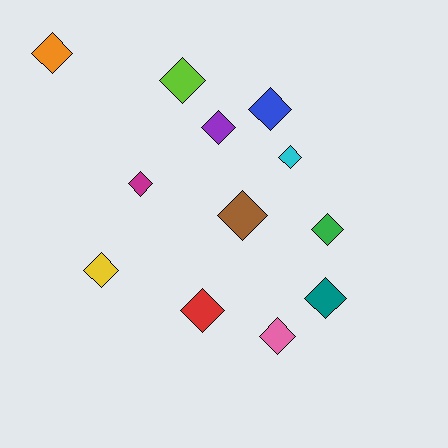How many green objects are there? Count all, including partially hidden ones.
There is 1 green object.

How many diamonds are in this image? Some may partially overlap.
There are 12 diamonds.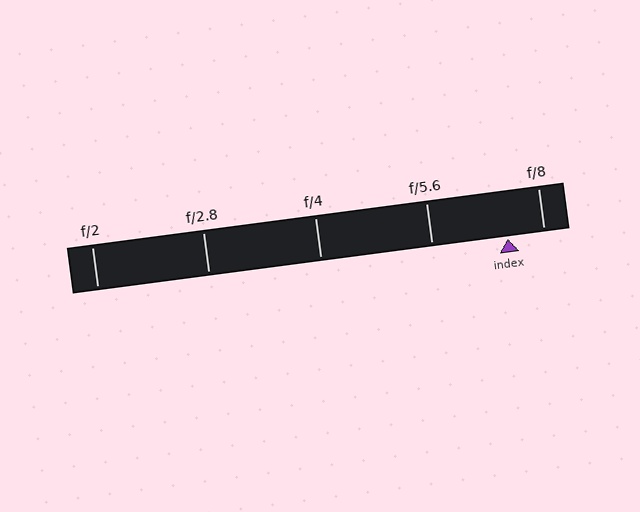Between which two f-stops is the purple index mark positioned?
The index mark is between f/5.6 and f/8.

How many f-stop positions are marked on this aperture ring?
There are 5 f-stop positions marked.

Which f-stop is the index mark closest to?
The index mark is closest to f/8.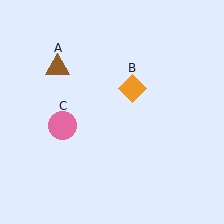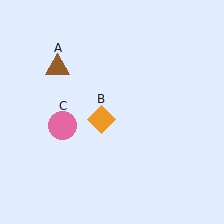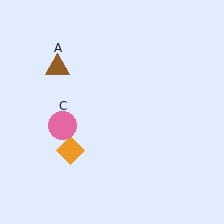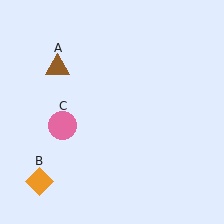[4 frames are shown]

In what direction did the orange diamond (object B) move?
The orange diamond (object B) moved down and to the left.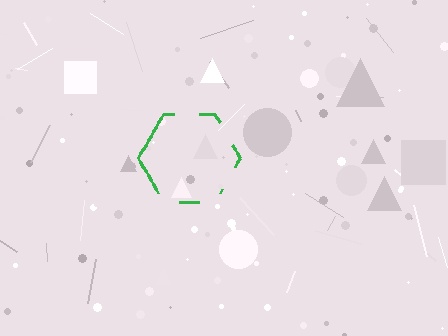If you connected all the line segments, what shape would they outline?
They would outline a hexagon.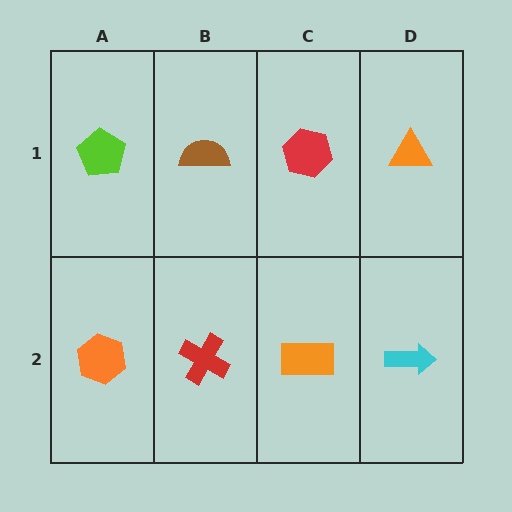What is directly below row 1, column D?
A cyan arrow.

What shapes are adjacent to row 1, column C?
An orange rectangle (row 2, column C), a brown semicircle (row 1, column B), an orange triangle (row 1, column D).